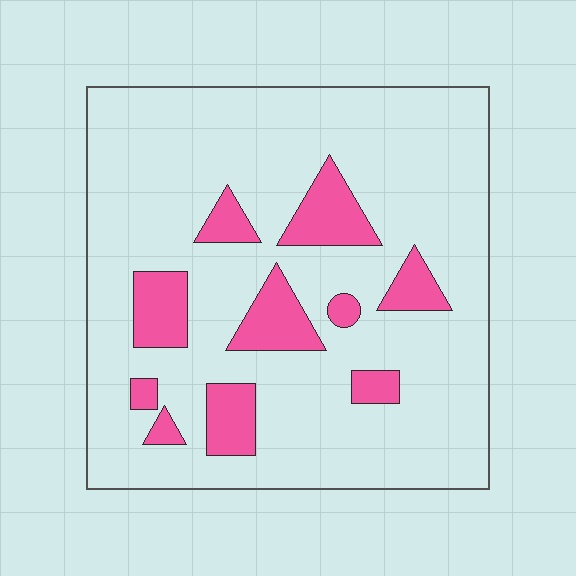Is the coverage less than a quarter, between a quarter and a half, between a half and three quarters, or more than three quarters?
Less than a quarter.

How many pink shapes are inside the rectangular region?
10.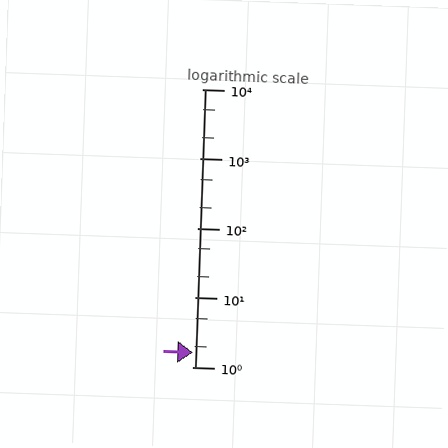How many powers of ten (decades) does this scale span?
The scale spans 4 decades, from 1 to 10000.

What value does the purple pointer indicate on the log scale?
The pointer indicates approximately 1.6.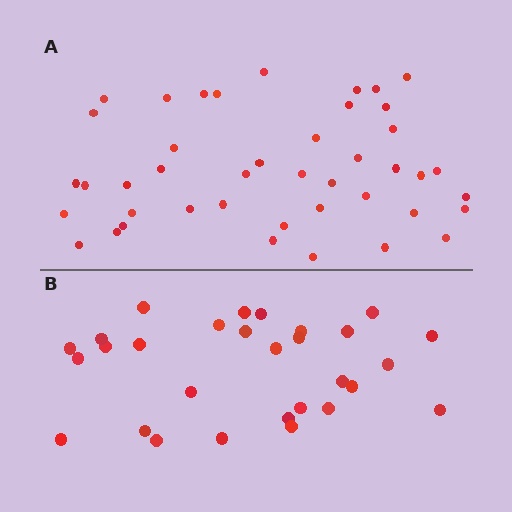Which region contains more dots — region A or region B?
Region A (the top region) has more dots.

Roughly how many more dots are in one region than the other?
Region A has approximately 15 more dots than region B.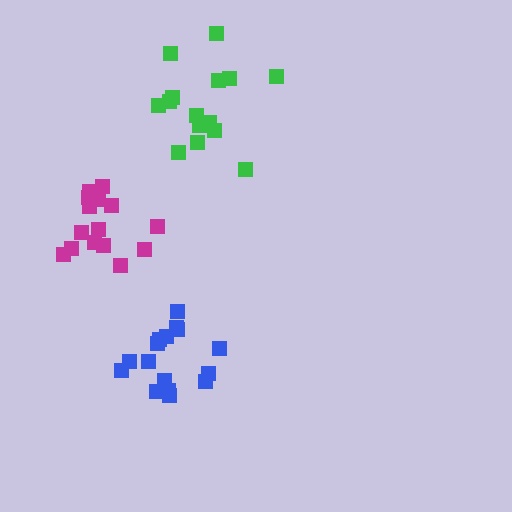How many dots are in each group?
Group 1: 15 dots, Group 2: 16 dots, Group 3: 15 dots (46 total).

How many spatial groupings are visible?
There are 3 spatial groupings.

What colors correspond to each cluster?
The clusters are colored: green, blue, magenta.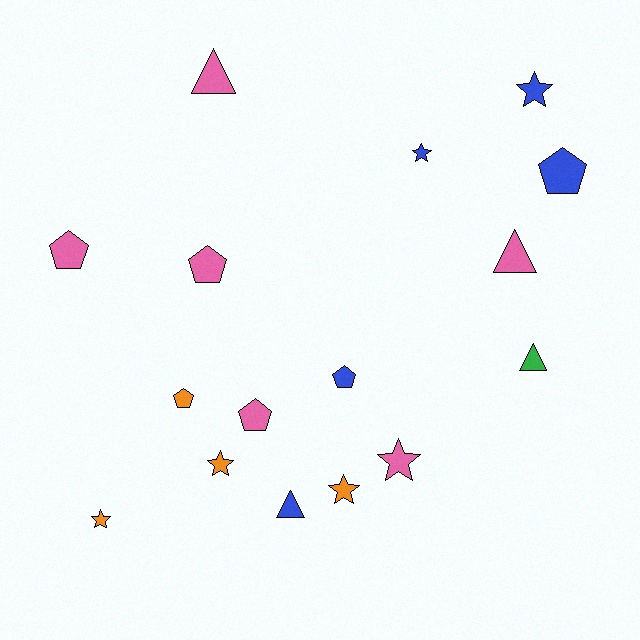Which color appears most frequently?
Pink, with 6 objects.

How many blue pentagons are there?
There are 2 blue pentagons.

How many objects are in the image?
There are 16 objects.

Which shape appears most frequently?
Star, with 6 objects.